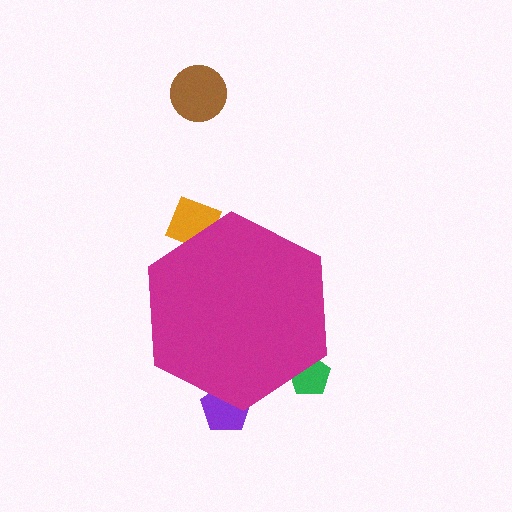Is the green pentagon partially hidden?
Yes, the green pentagon is partially hidden behind the magenta hexagon.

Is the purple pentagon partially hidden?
Yes, the purple pentagon is partially hidden behind the magenta hexagon.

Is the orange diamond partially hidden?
Yes, the orange diamond is partially hidden behind the magenta hexagon.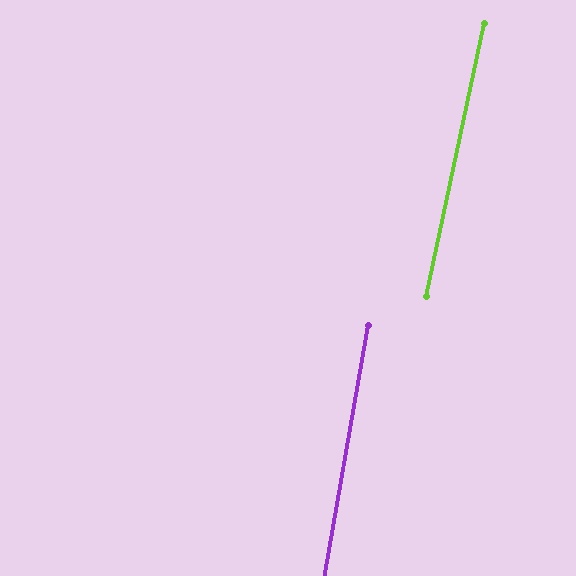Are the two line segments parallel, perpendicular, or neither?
Parallel — their directions differ by only 1.9°.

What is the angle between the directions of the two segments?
Approximately 2 degrees.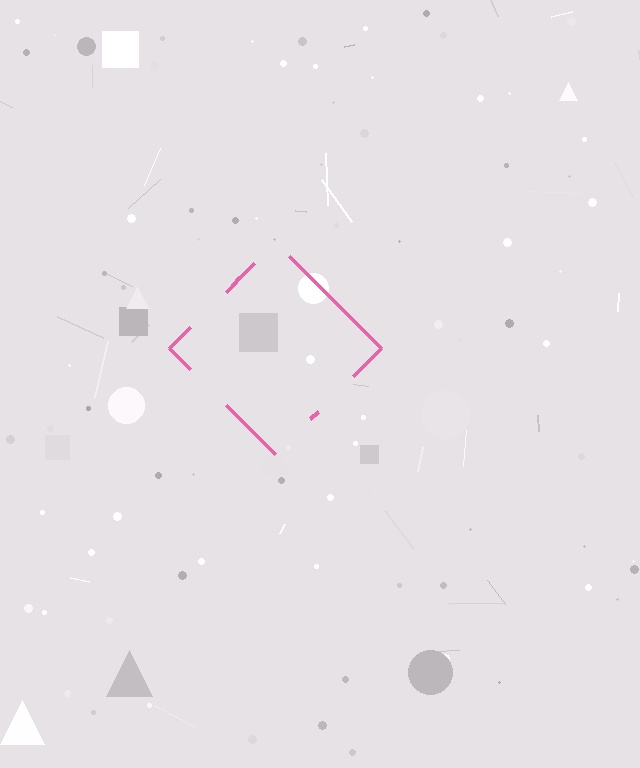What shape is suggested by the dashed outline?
The dashed outline suggests a diamond.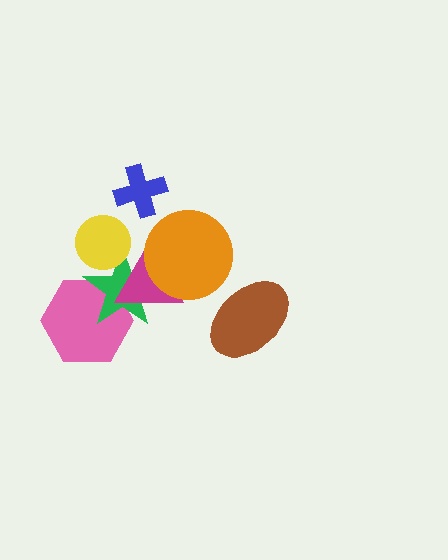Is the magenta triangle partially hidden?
Yes, it is partially covered by another shape.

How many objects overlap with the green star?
4 objects overlap with the green star.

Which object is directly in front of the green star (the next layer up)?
The yellow circle is directly in front of the green star.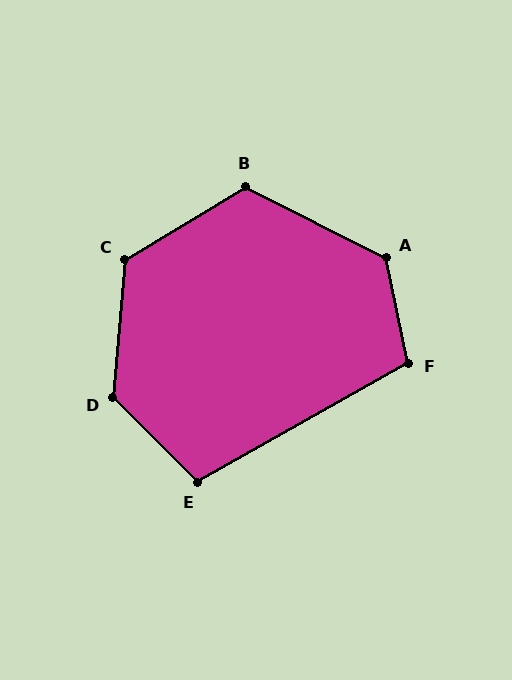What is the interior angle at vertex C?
Approximately 126 degrees (obtuse).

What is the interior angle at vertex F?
Approximately 108 degrees (obtuse).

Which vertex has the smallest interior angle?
E, at approximately 105 degrees.